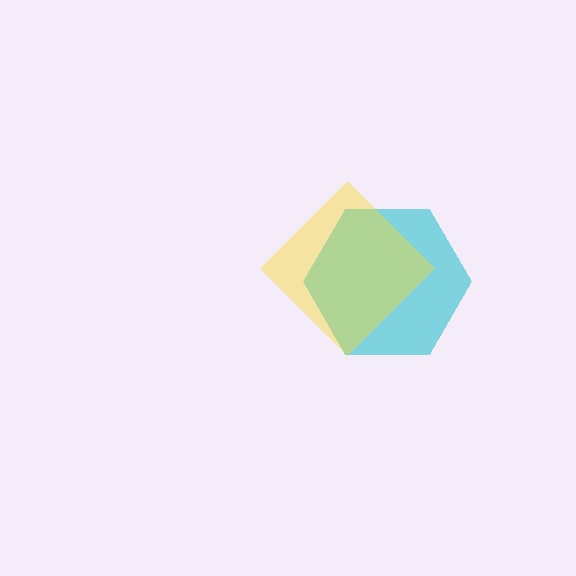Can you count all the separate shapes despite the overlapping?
Yes, there are 2 separate shapes.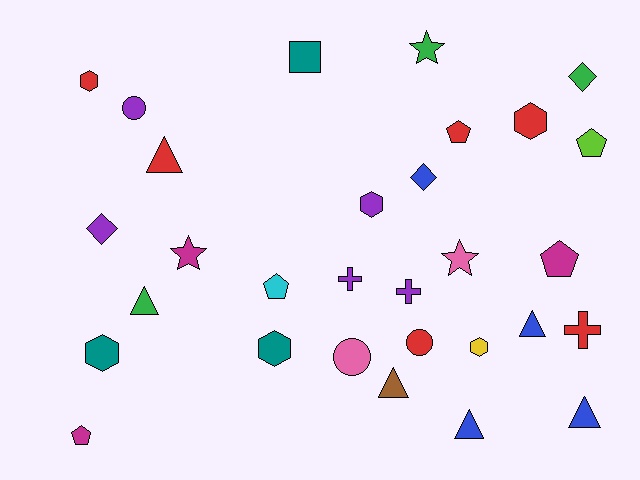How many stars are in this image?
There are 3 stars.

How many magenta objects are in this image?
There are 3 magenta objects.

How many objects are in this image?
There are 30 objects.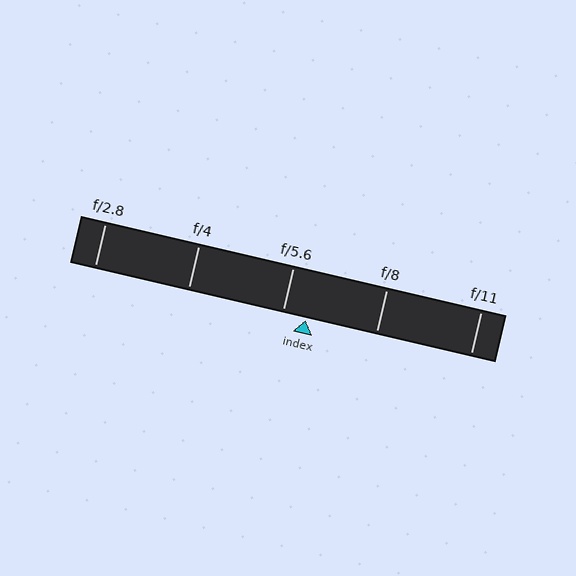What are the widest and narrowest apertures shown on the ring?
The widest aperture shown is f/2.8 and the narrowest is f/11.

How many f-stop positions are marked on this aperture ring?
There are 5 f-stop positions marked.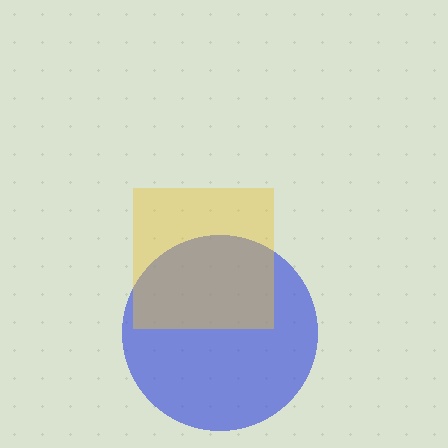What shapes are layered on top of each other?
The layered shapes are: a blue circle, a yellow square.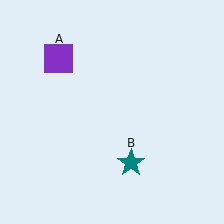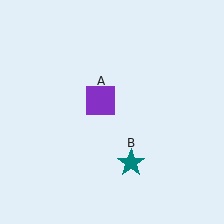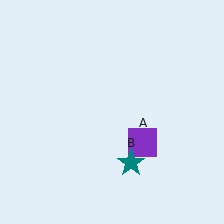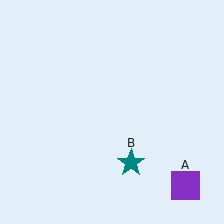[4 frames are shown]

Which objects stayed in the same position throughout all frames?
Teal star (object B) remained stationary.